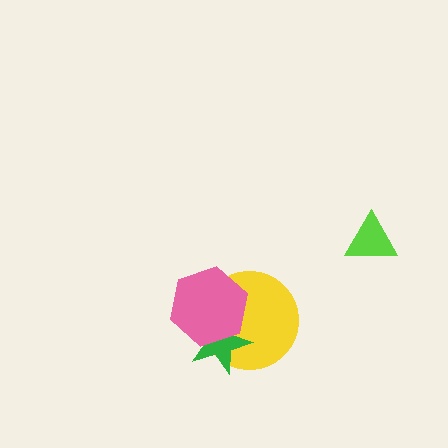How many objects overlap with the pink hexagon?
2 objects overlap with the pink hexagon.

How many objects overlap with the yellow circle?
2 objects overlap with the yellow circle.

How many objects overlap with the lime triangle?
0 objects overlap with the lime triangle.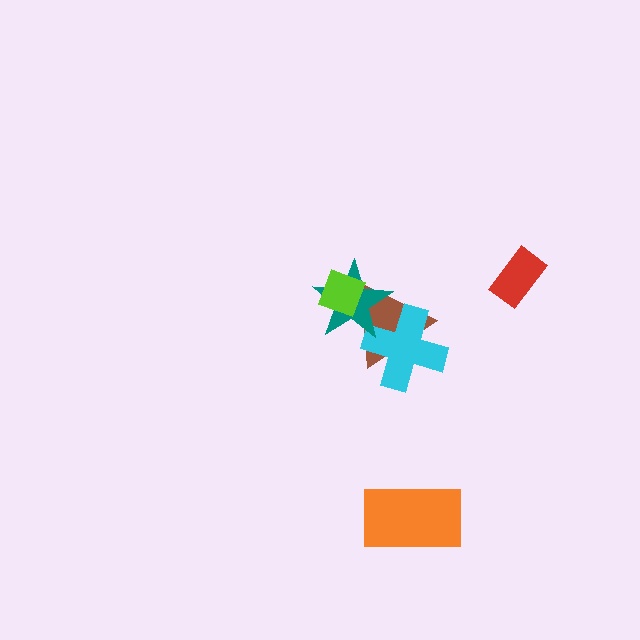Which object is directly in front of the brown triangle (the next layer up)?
The cyan cross is directly in front of the brown triangle.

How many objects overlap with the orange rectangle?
0 objects overlap with the orange rectangle.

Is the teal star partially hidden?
Yes, it is partially covered by another shape.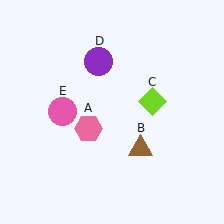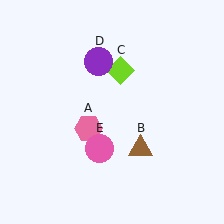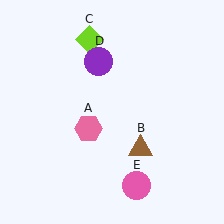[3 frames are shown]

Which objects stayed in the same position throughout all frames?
Pink hexagon (object A) and brown triangle (object B) and purple circle (object D) remained stationary.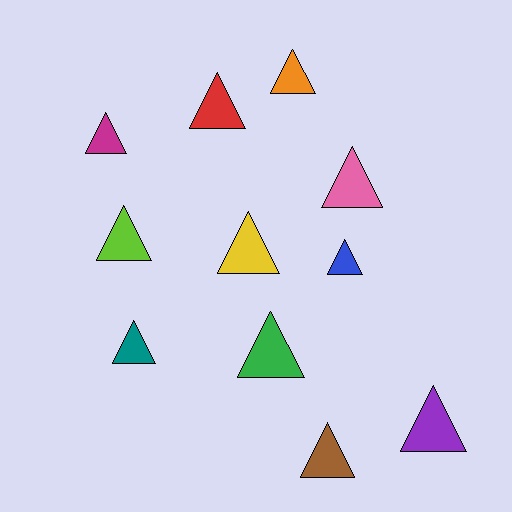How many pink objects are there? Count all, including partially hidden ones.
There is 1 pink object.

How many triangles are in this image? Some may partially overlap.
There are 11 triangles.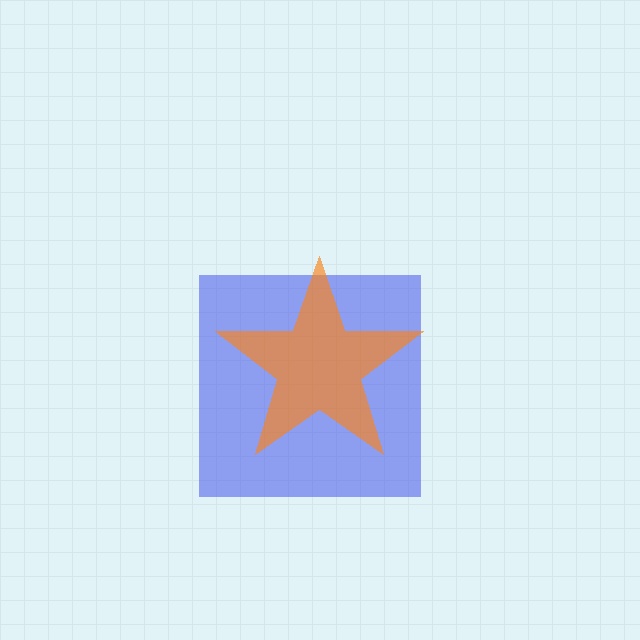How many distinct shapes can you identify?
There are 2 distinct shapes: a blue square, an orange star.